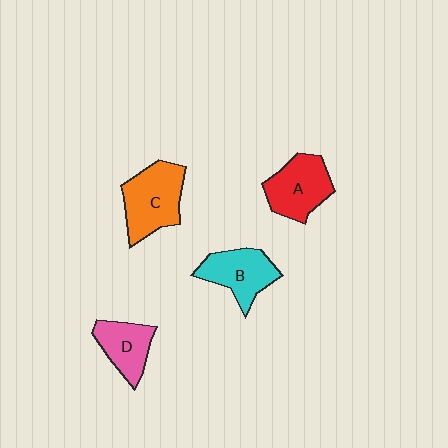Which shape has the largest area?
Shape C (orange).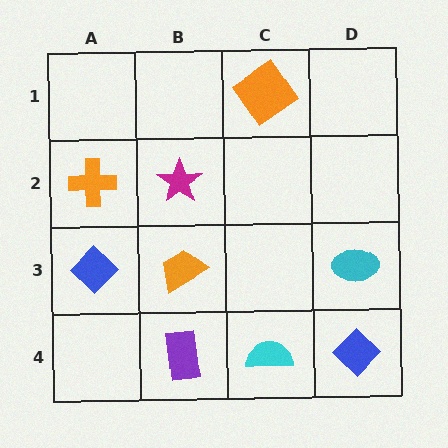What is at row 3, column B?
An orange trapezoid.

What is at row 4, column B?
A purple rectangle.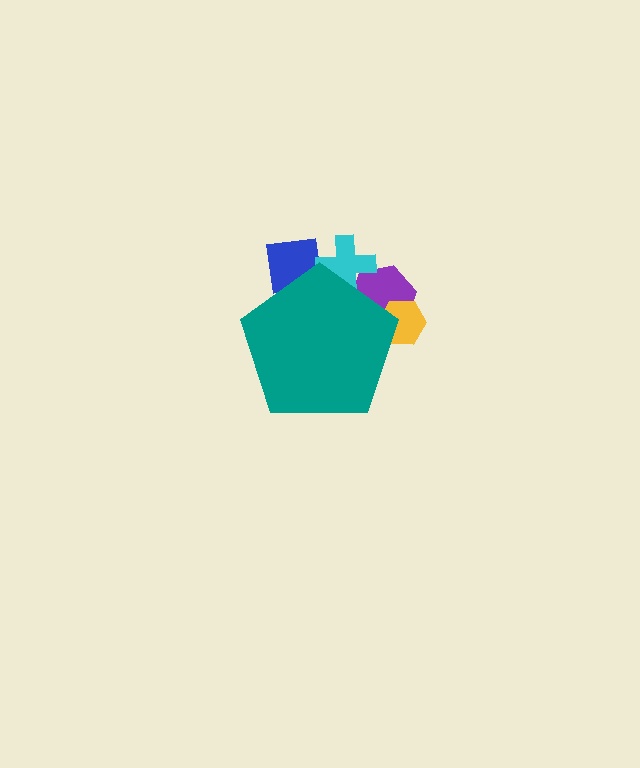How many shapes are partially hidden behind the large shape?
4 shapes are partially hidden.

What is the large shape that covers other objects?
A teal pentagon.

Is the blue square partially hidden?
Yes, the blue square is partially hidden behind the teal pentagon.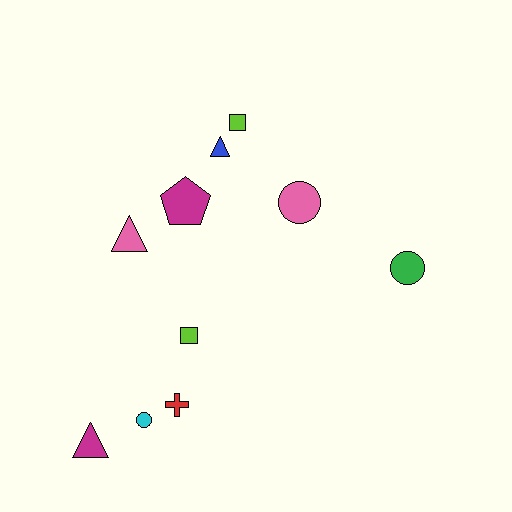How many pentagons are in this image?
There is 1 pentagon.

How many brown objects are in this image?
There are no brown objects.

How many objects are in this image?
There are 10 objects.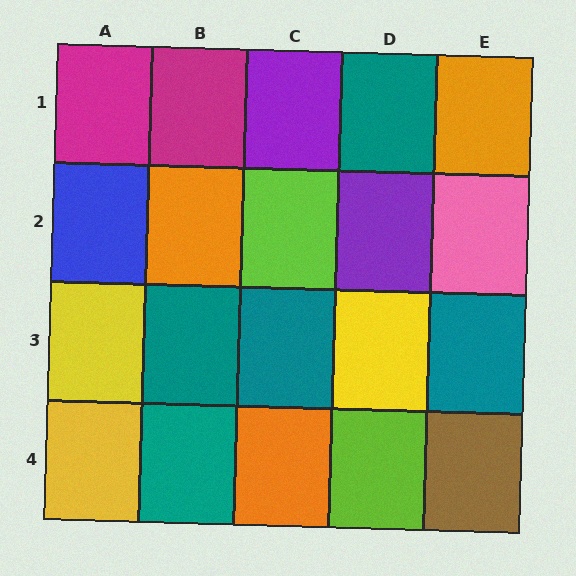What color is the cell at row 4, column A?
Yellow.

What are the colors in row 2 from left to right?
Blue, orange, lime, purple, pink.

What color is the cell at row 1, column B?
Magenta.